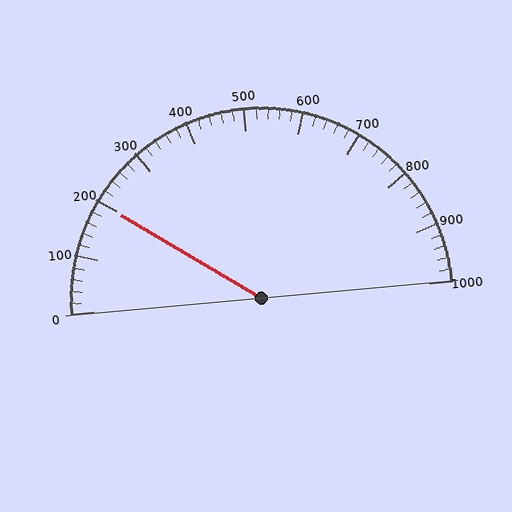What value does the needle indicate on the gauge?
The needle indicates approximately 200.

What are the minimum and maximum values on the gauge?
The gauge ranges from 0 to 1000.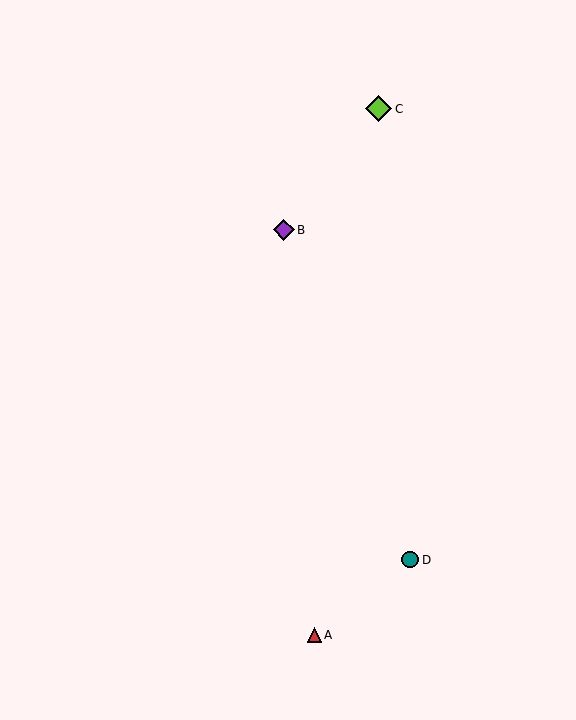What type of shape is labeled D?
Shape D is a teal circle.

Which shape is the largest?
The lime diamond (labeled C) is the largest.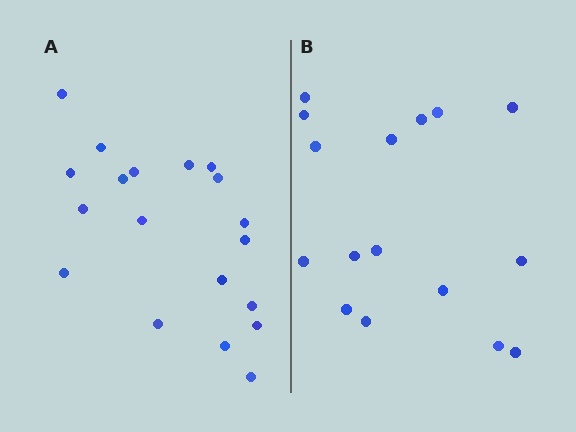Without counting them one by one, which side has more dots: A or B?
Region A (the left region) has more dots.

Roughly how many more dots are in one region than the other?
Region A has just a few more — roughly 2 or 3 more dots than region B.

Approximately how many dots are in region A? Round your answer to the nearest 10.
About 20 dots. (The exact count is 19, which rounds to 20.)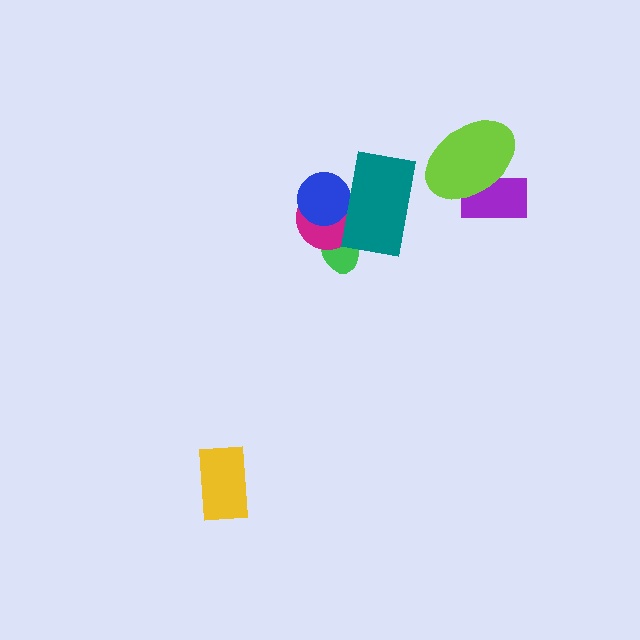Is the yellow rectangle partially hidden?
No, no other shape covers it.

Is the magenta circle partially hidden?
Yes, it is partially covered by another shape.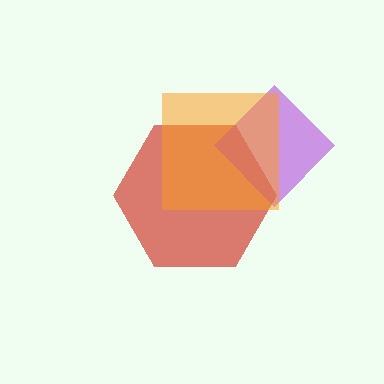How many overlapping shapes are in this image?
There are 3 overlapping shapes in the image.